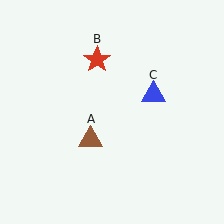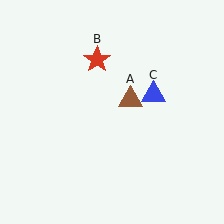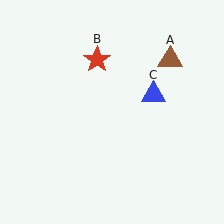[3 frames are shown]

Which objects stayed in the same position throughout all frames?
Red star (object B) and blue triangle (object C) remained stationary.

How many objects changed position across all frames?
1 object changed position: brown triangle (object A).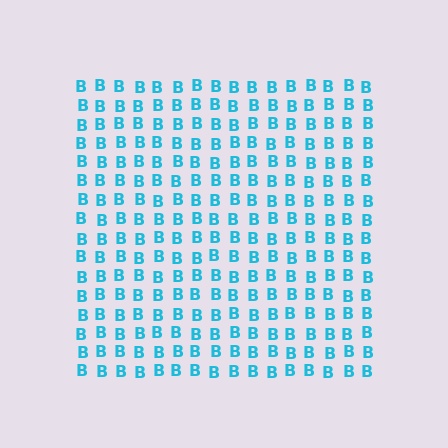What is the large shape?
The large shape is a square.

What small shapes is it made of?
It is made of small letter B's.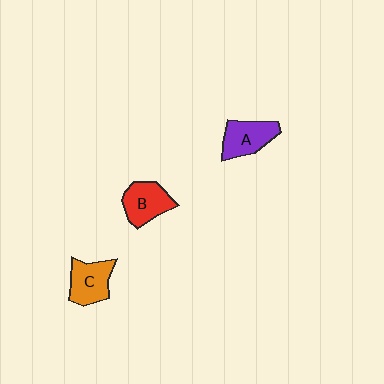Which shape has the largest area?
Shape C (orange).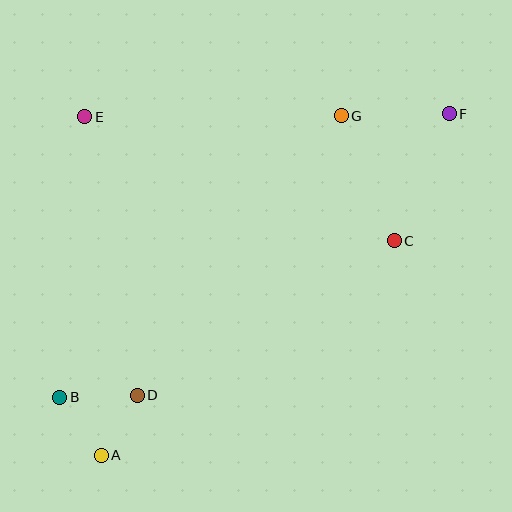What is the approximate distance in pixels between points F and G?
The distance between F and G is approximately 108 pixels.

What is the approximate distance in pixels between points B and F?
The distance between B and F is approximately 482 pixels.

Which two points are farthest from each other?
Points A and F are farthest from each other.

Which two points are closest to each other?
Points A and D are closest to each other.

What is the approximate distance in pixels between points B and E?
The distance between B and E is approximately 282 pixels.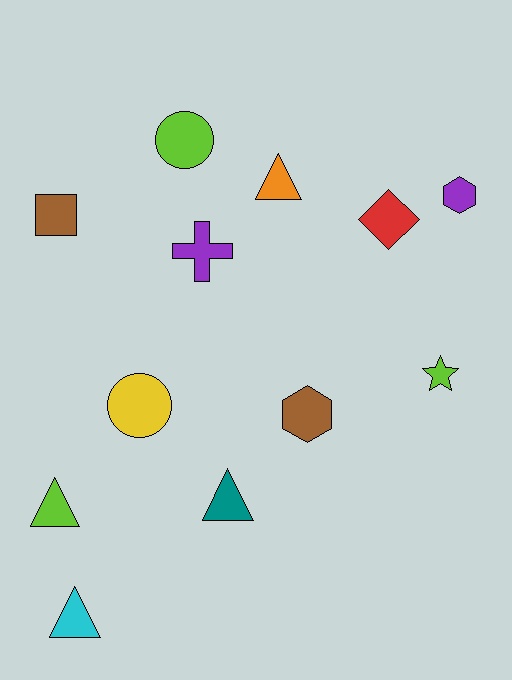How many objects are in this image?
There are 12 objects.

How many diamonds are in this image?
There is 1 diamond.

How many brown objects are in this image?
There are 2 brown objects.